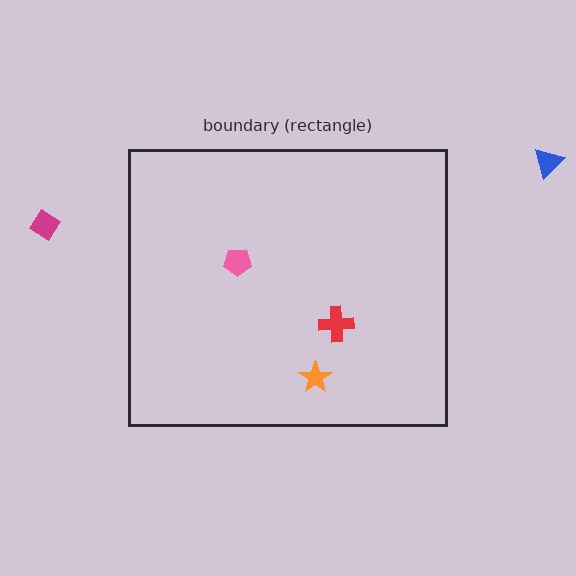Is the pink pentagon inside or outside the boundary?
Inside.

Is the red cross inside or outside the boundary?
Inside.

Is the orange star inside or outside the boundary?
Inside.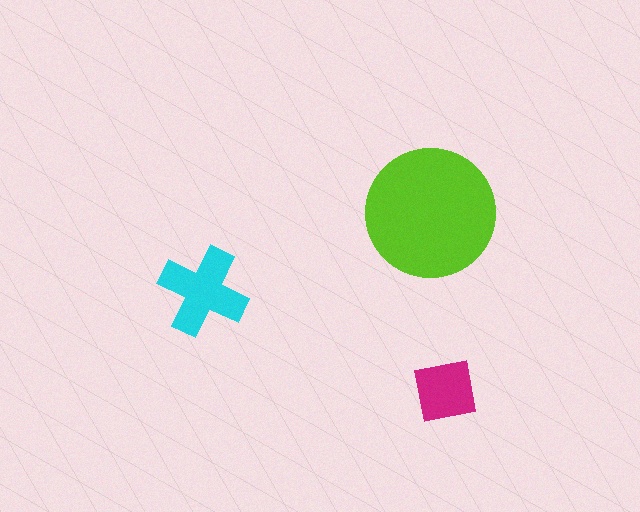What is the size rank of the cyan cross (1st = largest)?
2nd.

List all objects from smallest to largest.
The magenta square, the cyan cross, the lime circle.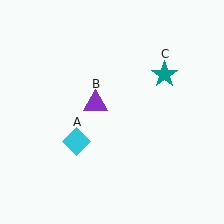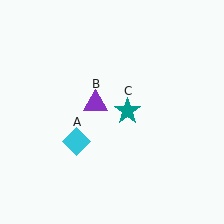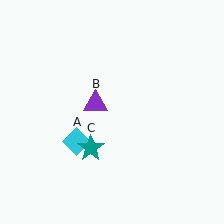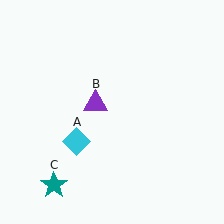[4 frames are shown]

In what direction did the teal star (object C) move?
The teal star (object C) moved down and to the left.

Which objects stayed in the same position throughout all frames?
Cyan diamond (object A) and purple triangle (object B) remained stationary.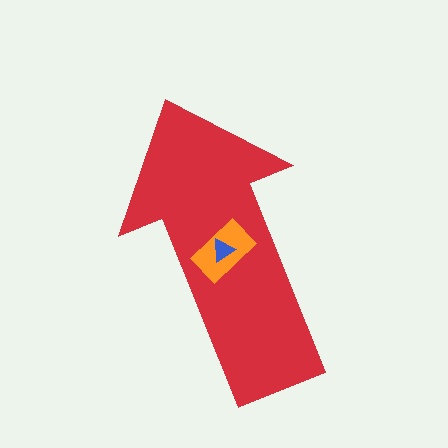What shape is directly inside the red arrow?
The orange rectangle.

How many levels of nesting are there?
3.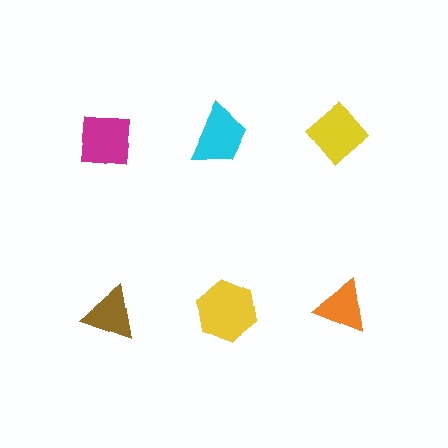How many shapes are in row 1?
3 shapes.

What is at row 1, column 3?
A yellow diamond.